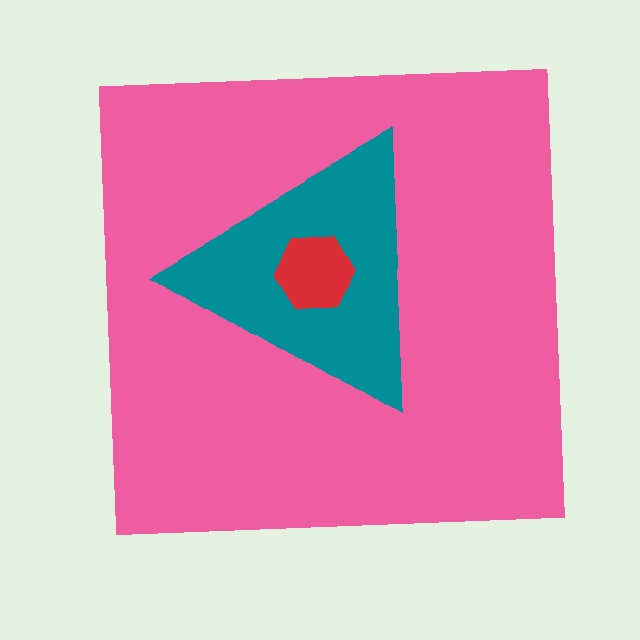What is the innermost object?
The red hexagon.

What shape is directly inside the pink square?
The teal triangle.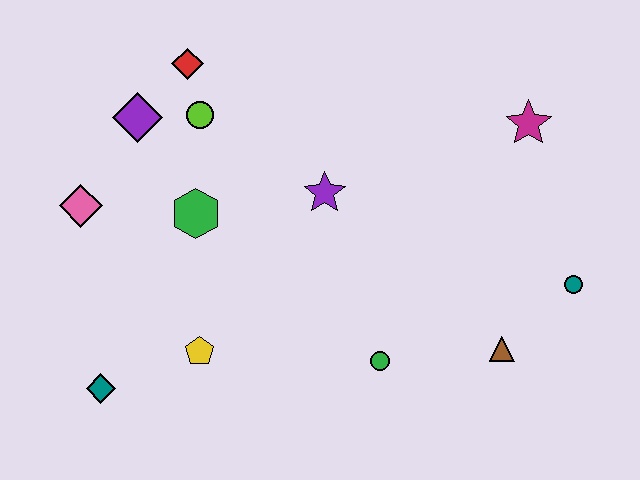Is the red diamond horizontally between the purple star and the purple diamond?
Yes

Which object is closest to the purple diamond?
The lime circle is closest to the purple diamond.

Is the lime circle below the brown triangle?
No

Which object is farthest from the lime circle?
The teal circle is farthest from the lime circle.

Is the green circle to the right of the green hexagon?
Yes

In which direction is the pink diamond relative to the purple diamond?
The pink diamond is below the purple diamond.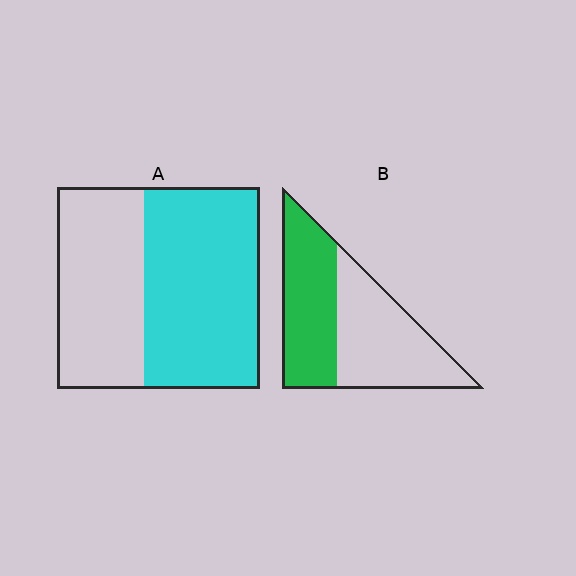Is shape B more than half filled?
Roughly half.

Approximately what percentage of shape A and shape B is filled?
A is approximately 55% and B is approximately 45%.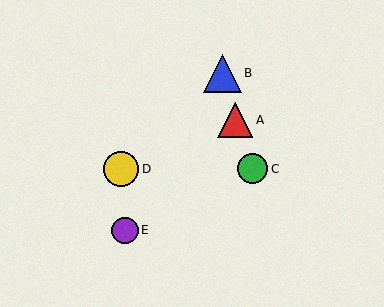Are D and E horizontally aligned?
No, D is at y≈169 and E is at y≈230.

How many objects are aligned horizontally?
2 objects (C, D) are aligned horizontally.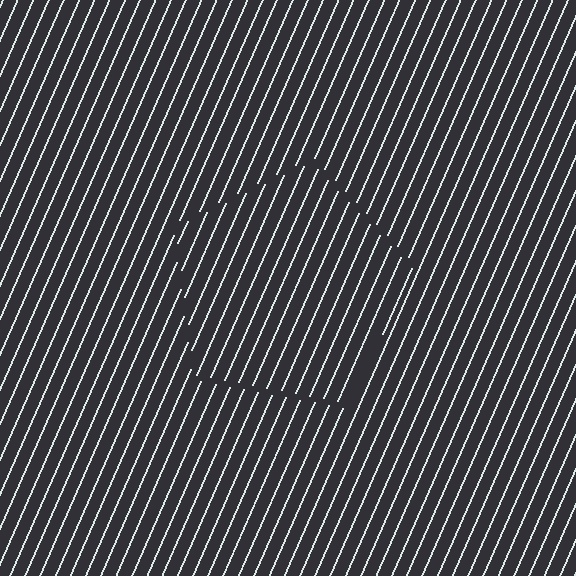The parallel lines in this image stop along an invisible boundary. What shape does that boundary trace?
An illusory pentagon. The interior of the shape contains the same grating, shifted by half a period — the contour is defined by the phase discontinuity where line-ends from the inner and outer gratings abut.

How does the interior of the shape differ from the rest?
The interior of the shape contains the same grating, shifted by half a period — the contour is defined by the phase discontinuity where line-ends from the inner and outer gratings abut.